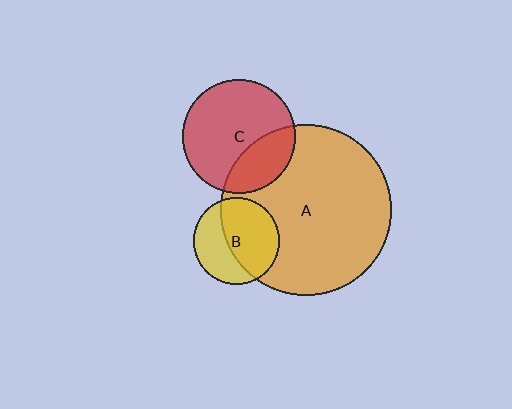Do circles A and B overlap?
Yes.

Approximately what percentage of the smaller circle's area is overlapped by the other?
Approximately 55%.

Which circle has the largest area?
Circle A (orange).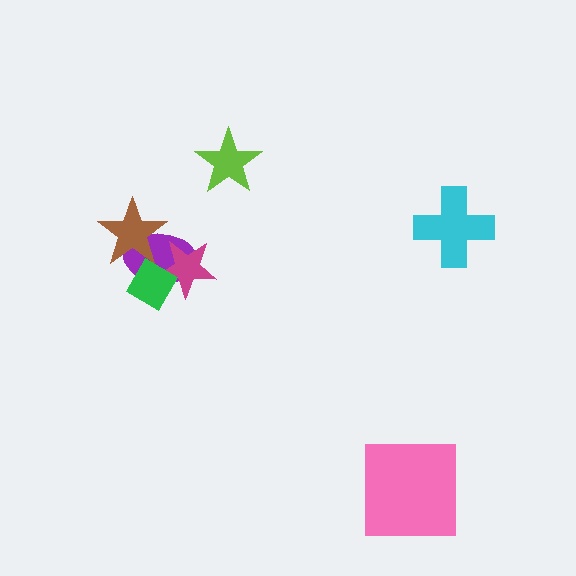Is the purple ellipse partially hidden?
Yes, it is partially covered by another shape.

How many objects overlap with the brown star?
2 objects overlap with the brown star.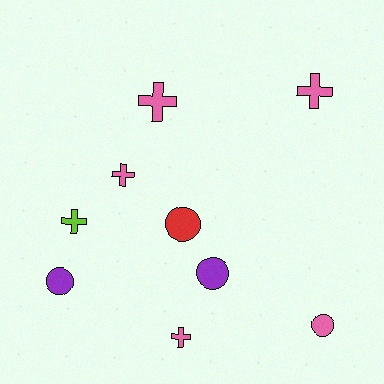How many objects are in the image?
There are 9 objects.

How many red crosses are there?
There are no red crosses.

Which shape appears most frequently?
Cross, with 5 objects.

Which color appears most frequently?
Pink, with 5 objects.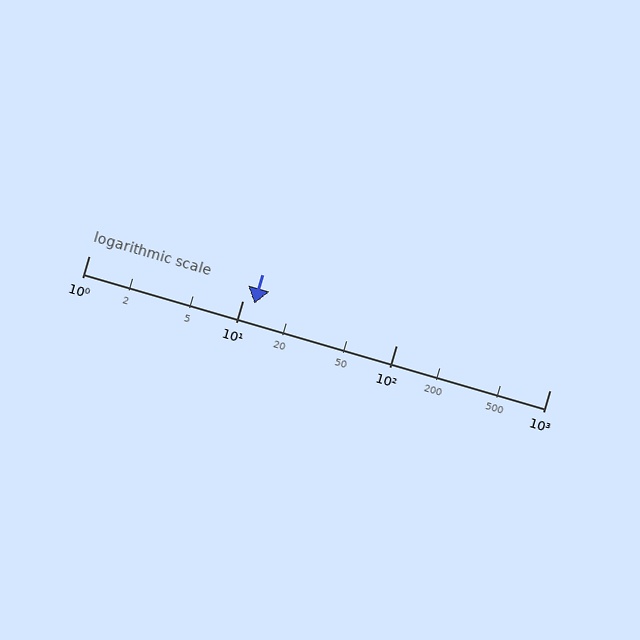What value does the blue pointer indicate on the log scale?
The pointer indicates approximately 12.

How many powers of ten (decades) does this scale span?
The scale spans 3 decades, from 1 to 1000.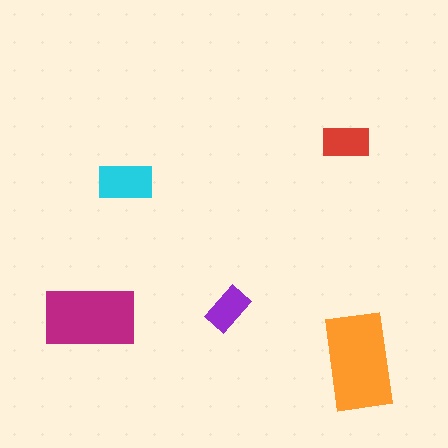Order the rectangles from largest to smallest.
the orange one, the magenta one, the cyan one, the red one, the purple one.